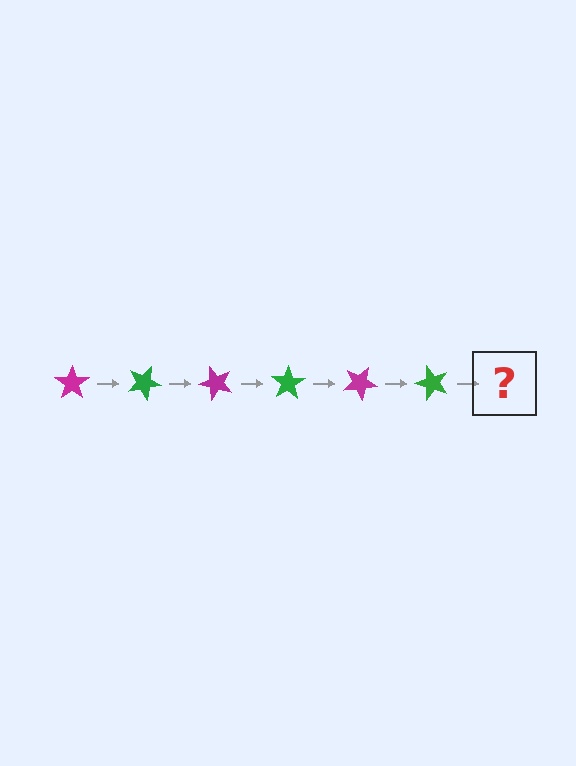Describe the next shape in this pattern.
It should be a magenta star, rotated 150 degrees from the start.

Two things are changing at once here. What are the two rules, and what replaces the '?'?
The two rules are that it rotates 25 degrees each step and the color cycles through magenta and green. The '?' should be a magenta star, rotated 150 degrees from the start.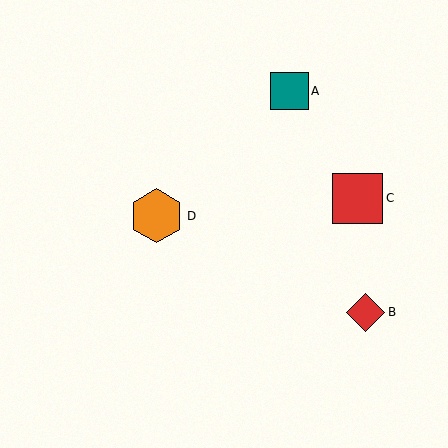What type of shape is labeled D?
Shape D is an orange hexagon.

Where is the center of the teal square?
The center of the teal square is at (290, 91).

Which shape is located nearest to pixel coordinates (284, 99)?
The teal square (labeled A) at (290, 91) is nearest to that location.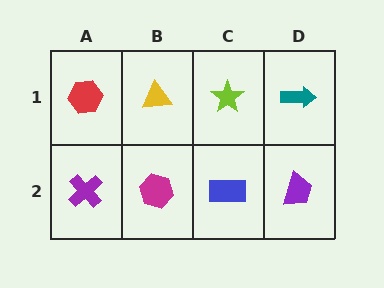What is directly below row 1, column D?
A purple trapezoid.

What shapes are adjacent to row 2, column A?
A red hexagon (row 1, column A), a magenta hexagon (row 2, column B).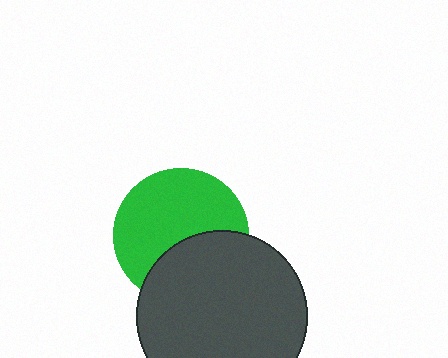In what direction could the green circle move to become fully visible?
The green circle could move up. That would shift it out from behind the dark gray circle entirely.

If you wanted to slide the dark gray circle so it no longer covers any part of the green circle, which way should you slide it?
Slide it down — that is the most direct way to separate the two shapes.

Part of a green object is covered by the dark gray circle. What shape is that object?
It is a circle.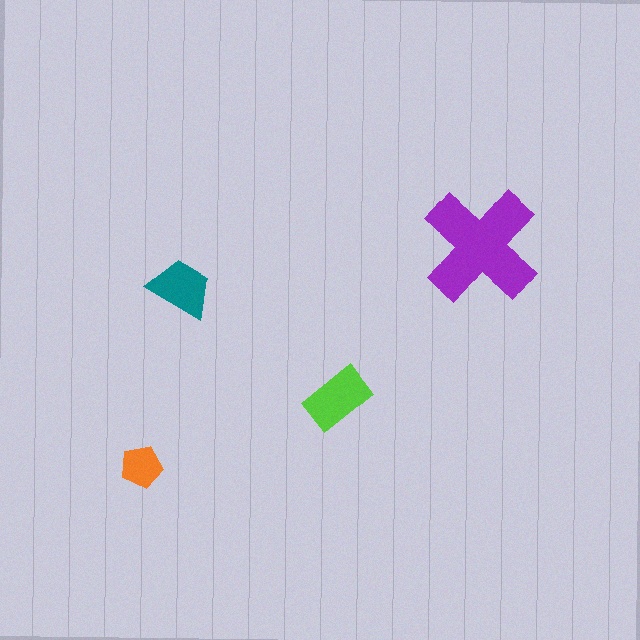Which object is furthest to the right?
The purple cross is rightmost.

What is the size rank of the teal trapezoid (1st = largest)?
3rd.